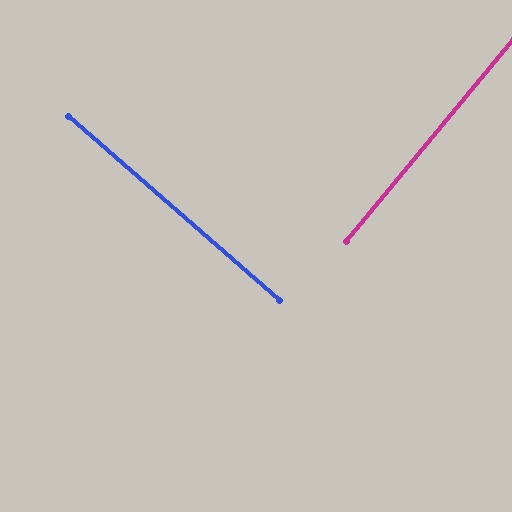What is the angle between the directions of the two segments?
Approximately 88 degrees.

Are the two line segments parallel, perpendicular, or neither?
Perpendicular — they meet at approximately 88°.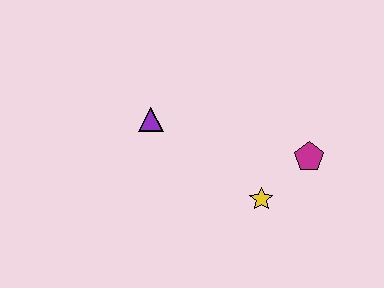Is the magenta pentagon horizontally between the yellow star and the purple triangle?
No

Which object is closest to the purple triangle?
The yellow star is closest to the purple triangle.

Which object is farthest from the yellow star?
The purple triangle is farthest from the yellow star.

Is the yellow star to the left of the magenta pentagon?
Yes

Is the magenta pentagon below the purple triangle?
Yes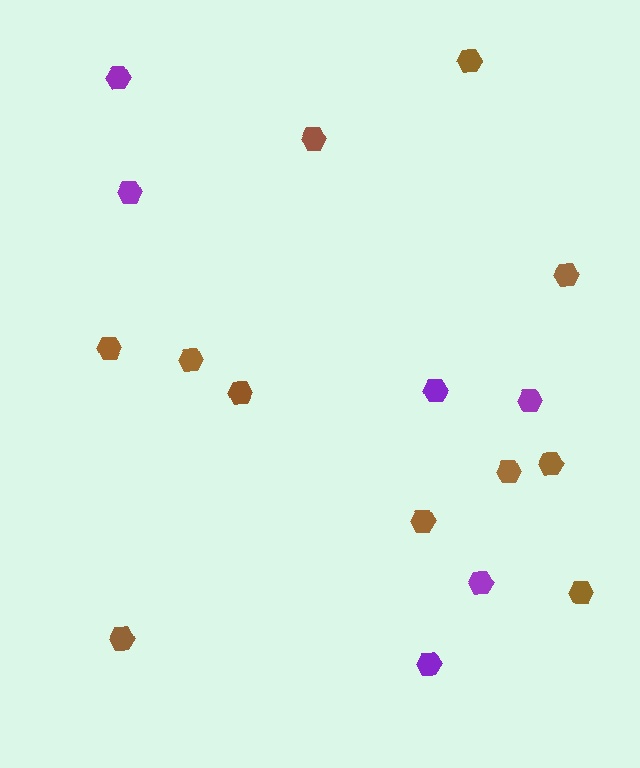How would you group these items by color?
There are 2 groups: one group of purple hexagons (6) and one group of brown hexagons (11).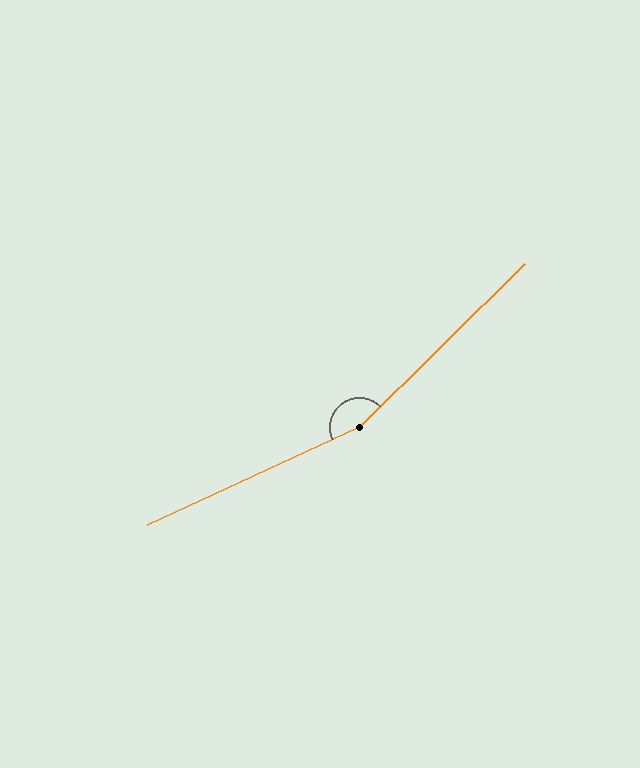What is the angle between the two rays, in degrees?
Approximately 160 degrees.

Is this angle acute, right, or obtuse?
It is obtuse.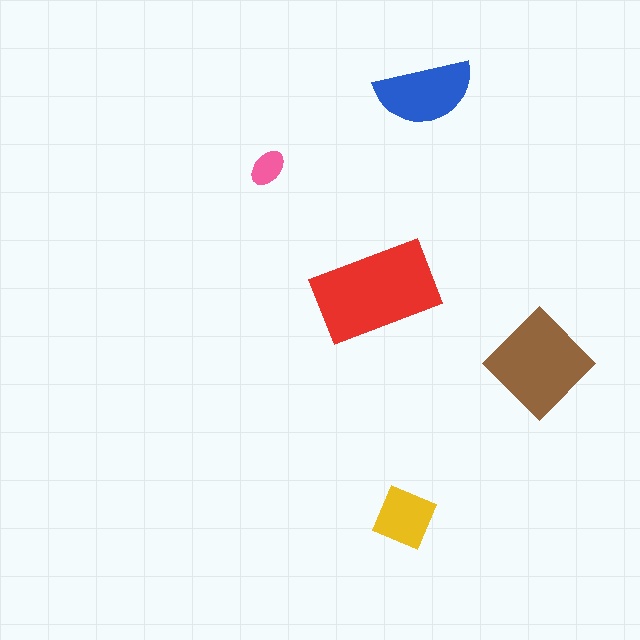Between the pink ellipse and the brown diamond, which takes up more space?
The brown diamond.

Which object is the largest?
The red rectangle.